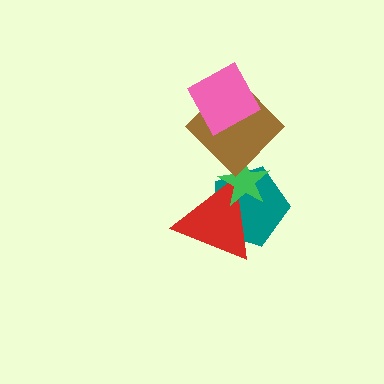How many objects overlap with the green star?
3 objects overlap with the green star.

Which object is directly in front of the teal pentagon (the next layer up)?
The red triangle is directly in front of the teal pentagon.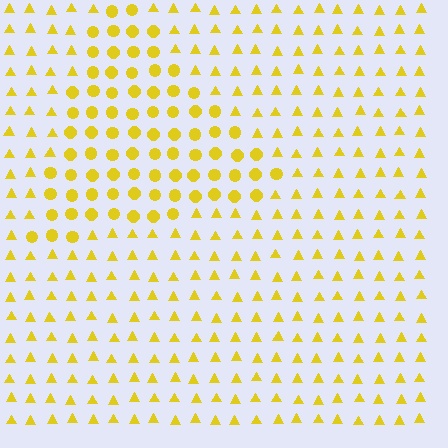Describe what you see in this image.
The image is filled with small yellow elements arranged in a uniform grid. A triangle-shaped region contains circles, while the surrounding area contains triangles. The boundary is defined purely by the change in element shape.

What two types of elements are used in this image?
The image uses circles inside the triangle region and triangles outside it.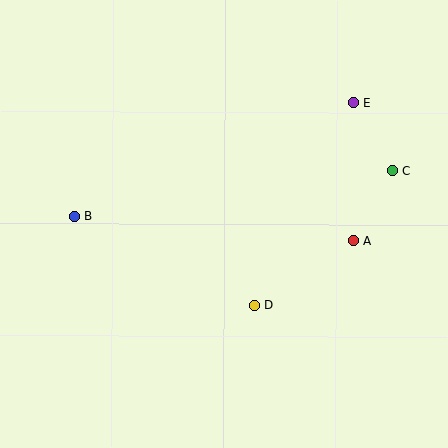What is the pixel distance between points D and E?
The distance between D and E is 226 pixels.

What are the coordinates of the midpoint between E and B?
The midpoint between E and B is at (214, 159).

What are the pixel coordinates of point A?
Point A is at (353, 241).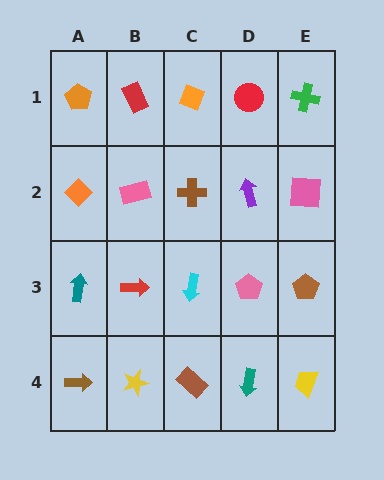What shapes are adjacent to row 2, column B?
A red rectangle (row 1, column B), a red arrow (row 3, column B), an orange diamond (row 2, column A), a brown cross (row 2, column C).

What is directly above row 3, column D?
A purple arrow.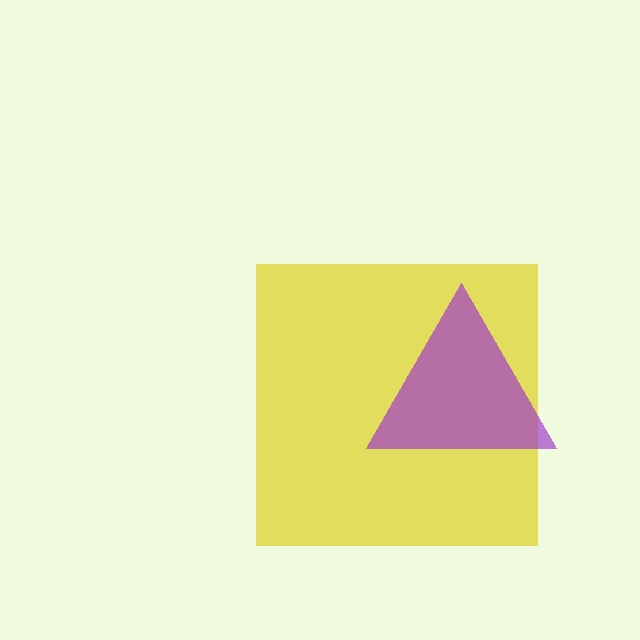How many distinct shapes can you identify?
There are 2 distinct shapes: a yellow square, a purple triangle.